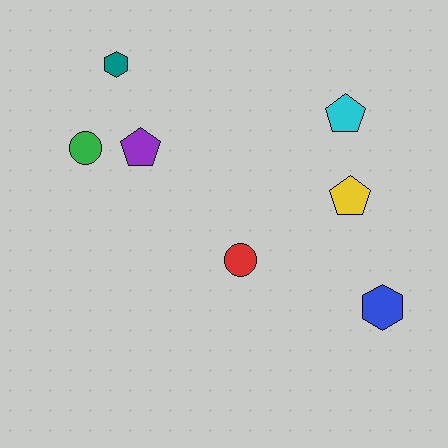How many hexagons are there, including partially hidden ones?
There are 2 hexagons.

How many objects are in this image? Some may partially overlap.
There are 7 objects.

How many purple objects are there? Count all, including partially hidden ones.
There is 1 purple object.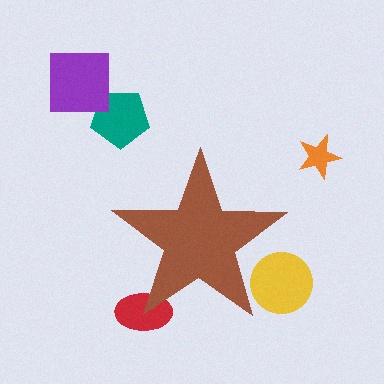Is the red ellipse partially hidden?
Yes, the red ellipse is partially hidden behind the brown star.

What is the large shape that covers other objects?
A brown star.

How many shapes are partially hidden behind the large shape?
2 shapes are partially hidden.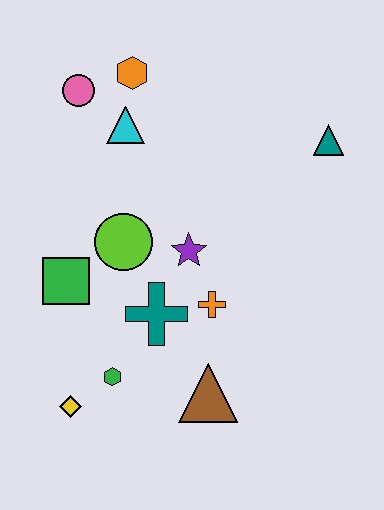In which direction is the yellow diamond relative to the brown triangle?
The yellow diamond is to the left of the brown triangle.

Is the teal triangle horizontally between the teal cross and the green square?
No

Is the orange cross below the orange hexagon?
Yes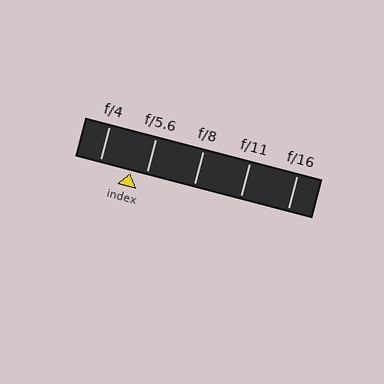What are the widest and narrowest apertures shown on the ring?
The widest aperture shown is f/4 and the narrowest is f/16.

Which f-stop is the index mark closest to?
The index mark is closest to f/5.6.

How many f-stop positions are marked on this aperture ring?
There are 5 f-stop positions marked.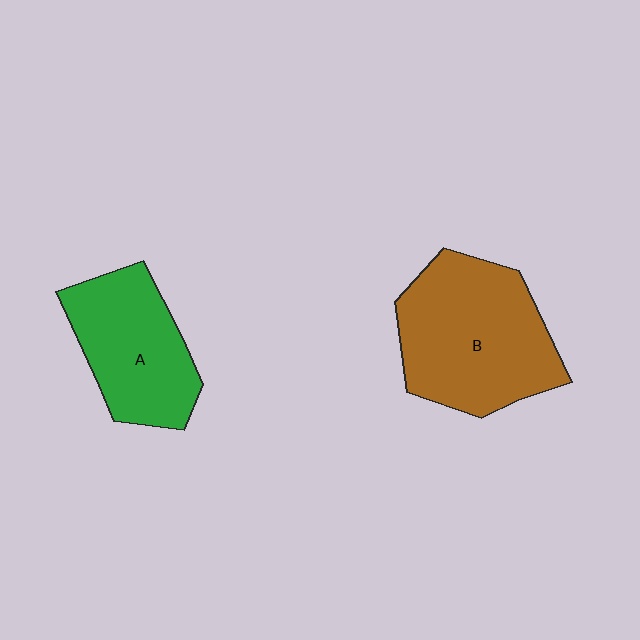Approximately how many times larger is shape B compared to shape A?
Approximately 1.4 times.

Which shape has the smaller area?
Shape A (green).